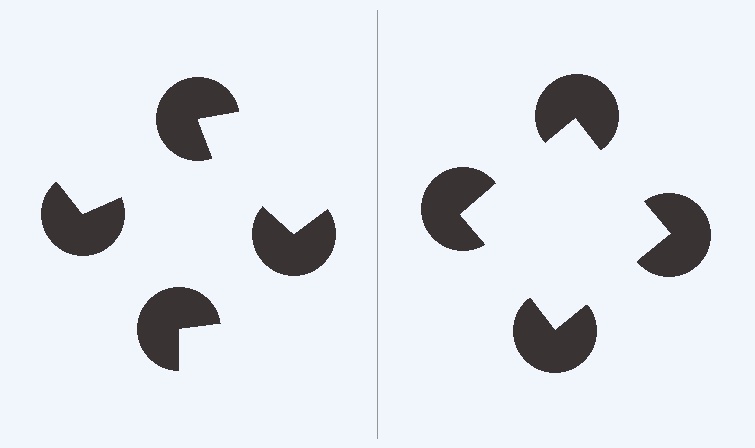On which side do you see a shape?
An illusory square appears on the right side. On the left side the wedge cuts are rotated, so no coherent shape forms.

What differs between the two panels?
The pac-man discs are positioned identically on both sides; only the wedge orientations differ. On the right they align to a square; on the left they are misaligned.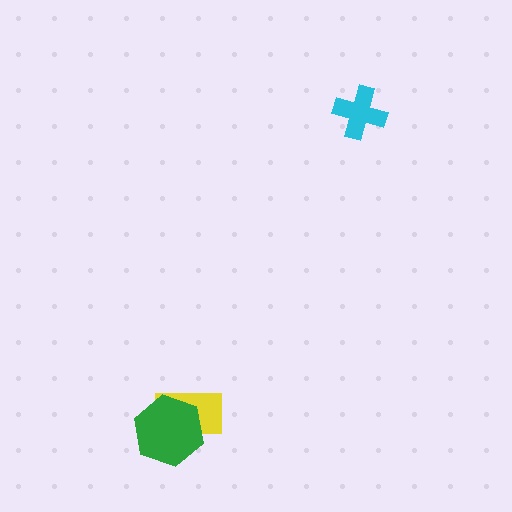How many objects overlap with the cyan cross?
0 objects overlap with the cyan cross.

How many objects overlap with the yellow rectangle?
1 object overlaps with the yellow rectangle.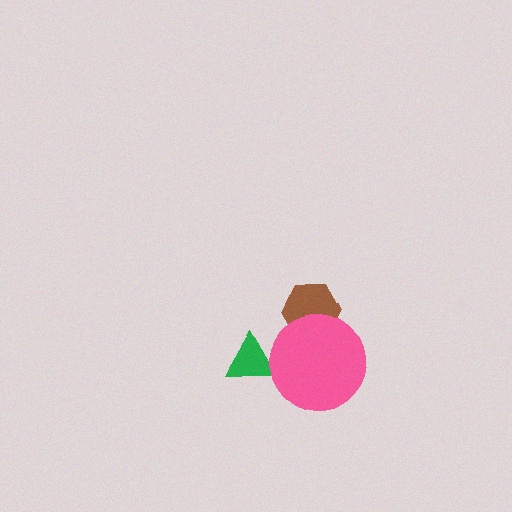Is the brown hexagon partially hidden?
Yes, it is partially covered by another shape.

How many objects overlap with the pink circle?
2 objects overlap with the pink circle.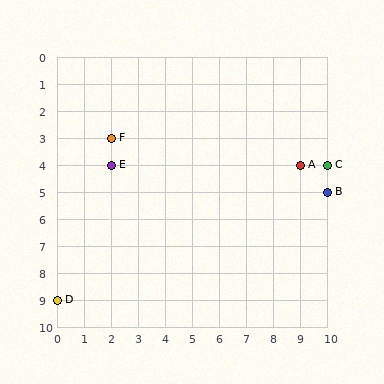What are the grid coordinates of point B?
Point B is at grid coordinates (10, 5).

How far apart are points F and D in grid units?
Points F and D are 2 columns and 6 rows apart (about 6.3 grid units diagonally).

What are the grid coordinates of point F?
Point F is at grid coordinates (2, 3).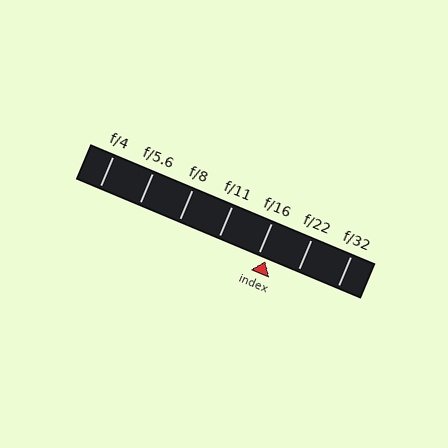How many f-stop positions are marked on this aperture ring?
There are 7 f-stop positions marked.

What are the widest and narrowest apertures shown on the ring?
The widest aperture shown is f/4 and the narrowest is f/32.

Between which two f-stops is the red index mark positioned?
The index mark is between f/16 and f/22.